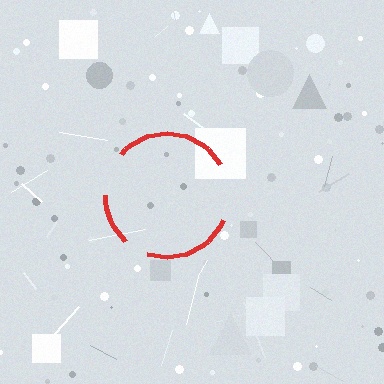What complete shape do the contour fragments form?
The contour fragments form a circle.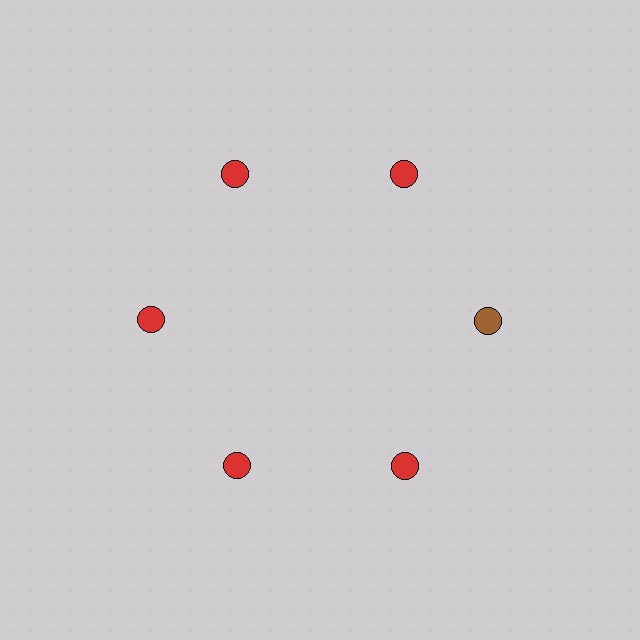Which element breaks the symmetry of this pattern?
The brown circle at roughly the 3 o'clock position breaks the symmetry. All other shapes are red circles.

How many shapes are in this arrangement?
There are 6 shapes arranged in a ring pattern.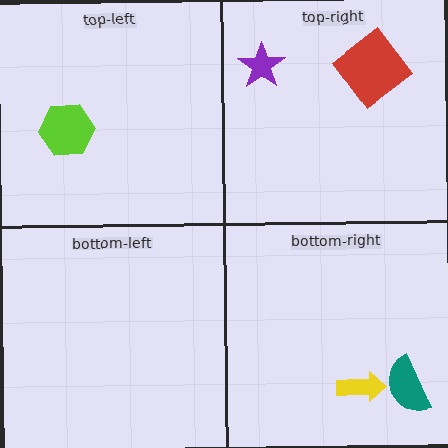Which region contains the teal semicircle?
The bottom-right region.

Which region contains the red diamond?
The top-right region.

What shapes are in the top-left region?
The lime hexagon.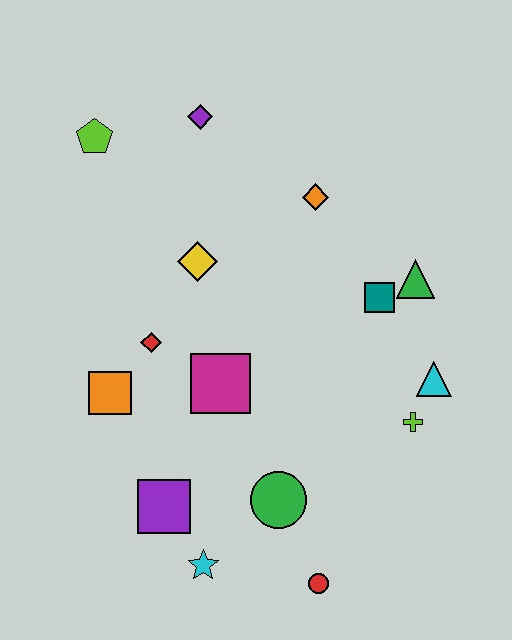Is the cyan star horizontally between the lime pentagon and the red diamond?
No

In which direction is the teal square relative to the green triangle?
The teal square is to the left of the green triangle.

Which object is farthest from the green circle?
The lime pentagon is farthest from the green circle.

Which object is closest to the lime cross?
The cyan triangle is closest to the lime cross.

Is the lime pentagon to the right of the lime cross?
No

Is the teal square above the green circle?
Yes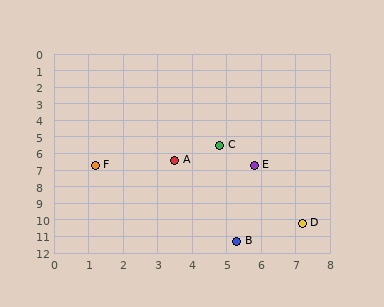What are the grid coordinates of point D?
Point D is at approximately (7.2, 10.2).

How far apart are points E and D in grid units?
Points E and D are about 3.8 grid units apart.